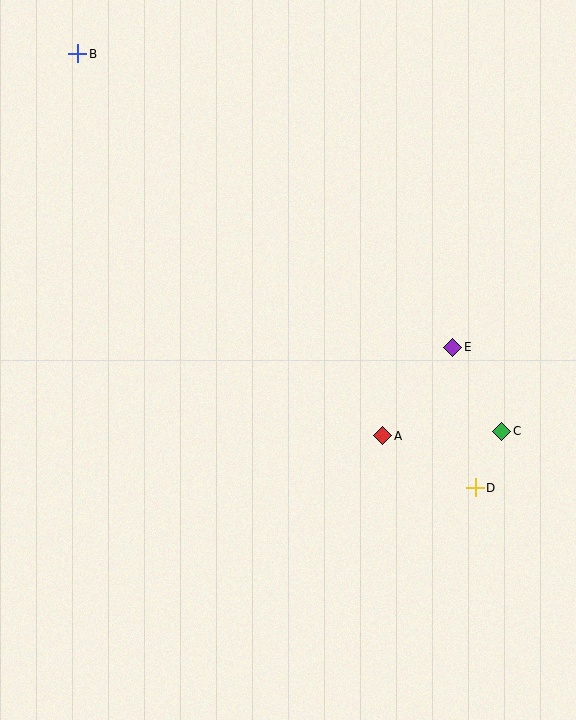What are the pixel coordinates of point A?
Point A is at (383, 436).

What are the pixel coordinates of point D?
Point D is at (475, 488).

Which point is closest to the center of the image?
Point A at (383, 436) is closest to the center.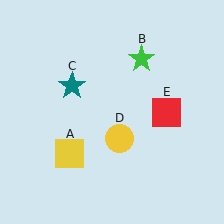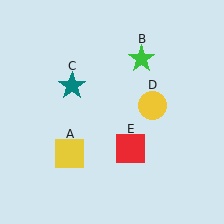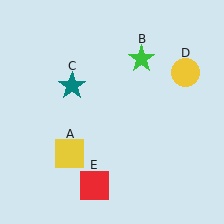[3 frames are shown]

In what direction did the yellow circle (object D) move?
The yellow circle (object D) moved up and to the right.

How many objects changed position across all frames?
2 objects changed position: yellow circle (object D), red square (object E).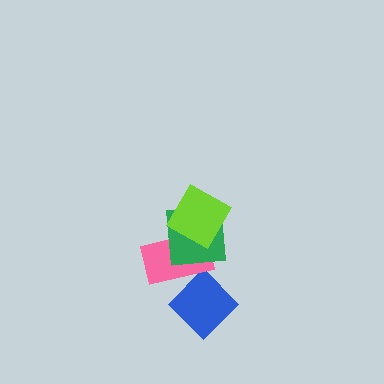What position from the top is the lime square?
The lime square is 1st from the top.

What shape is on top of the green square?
The lime square is on top of the green square.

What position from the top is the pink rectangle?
The pink rectangle is 3rd from the top.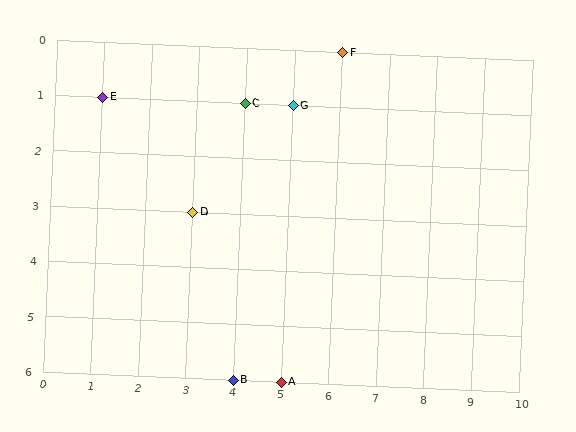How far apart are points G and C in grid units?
Points G and C are 1 column apart.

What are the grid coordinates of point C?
Point C is at grid coordinates (4, 1).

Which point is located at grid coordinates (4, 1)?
Point C is at (4, 1).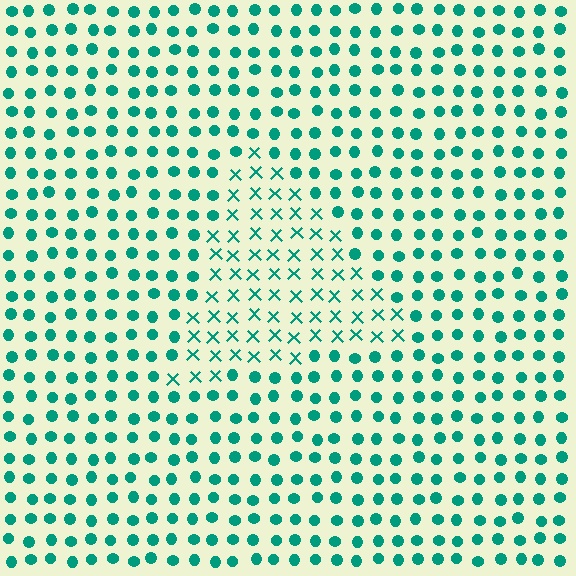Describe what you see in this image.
The image is filled with small teal elements arranged in a uniform grid. A triangle-shaped region contains X marks, while the surrounding area contains circles. The boundary is defined purely by the change in element shape.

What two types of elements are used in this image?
The image uses X marks inside the triangle region and circles outside it.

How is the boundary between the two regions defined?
The boundary is defined by a change in element shape: X marks inside vs. circles outside. All elements share the same color and spacing.